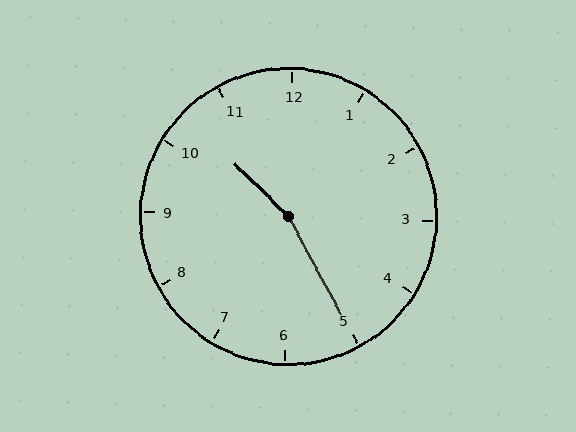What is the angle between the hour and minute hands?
Approximately 162 degrees.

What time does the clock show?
10:25.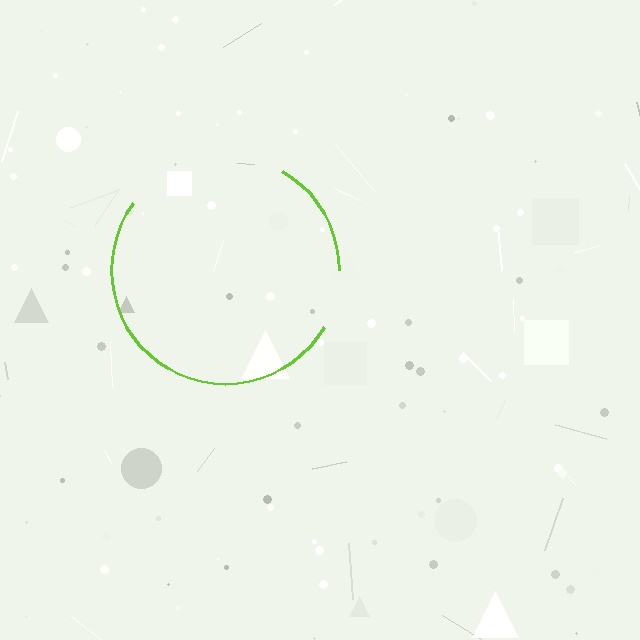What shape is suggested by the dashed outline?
The dashed outline suggests a circle.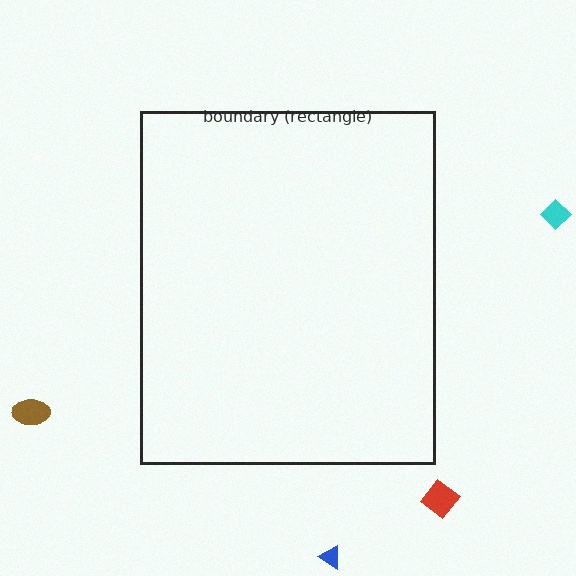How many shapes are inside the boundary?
0 inside, 4 outside.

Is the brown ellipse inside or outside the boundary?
Outside.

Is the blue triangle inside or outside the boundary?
Outside.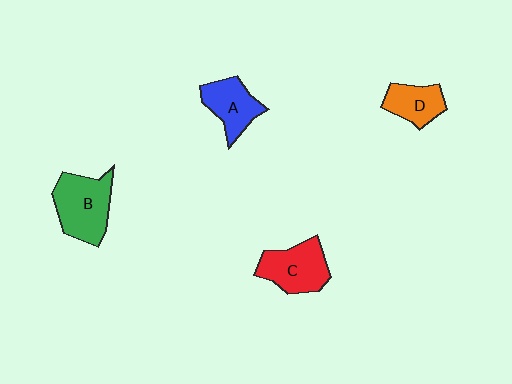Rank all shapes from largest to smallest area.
From largest to smallest: B (green), C (red), A (blue), D (orange).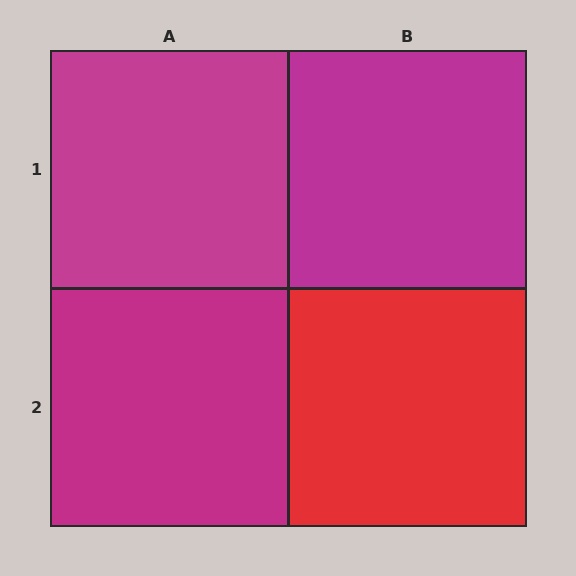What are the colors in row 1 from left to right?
Magenta, magenta.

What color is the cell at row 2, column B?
Red.